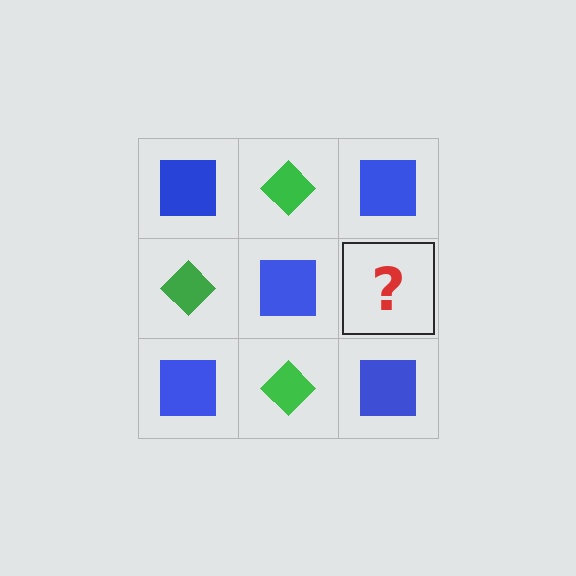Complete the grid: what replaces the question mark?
The question mark should be replaced with a green diamond.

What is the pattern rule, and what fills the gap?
The rule is that it alternates blue square and green diamond in a checkerboard pattern. The gap should be filled with a green diamond.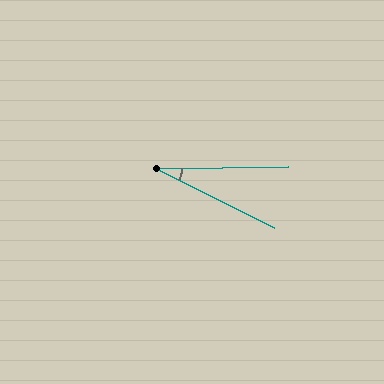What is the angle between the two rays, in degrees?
Approximately 27 degrees.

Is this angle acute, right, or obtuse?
It is acute.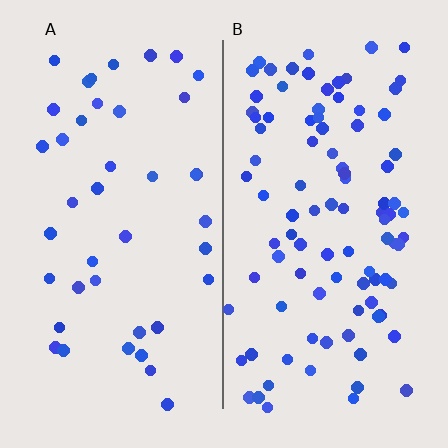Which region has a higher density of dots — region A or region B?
B (the right).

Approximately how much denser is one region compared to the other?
Approximately 2.3× — region B over region A.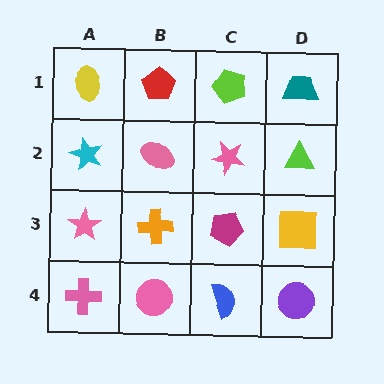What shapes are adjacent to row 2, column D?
A teal trapezoid (row 1, column D), a yellow square (row 3, column D), a pink star (row 2, column C).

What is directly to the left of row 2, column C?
A pink ellipse.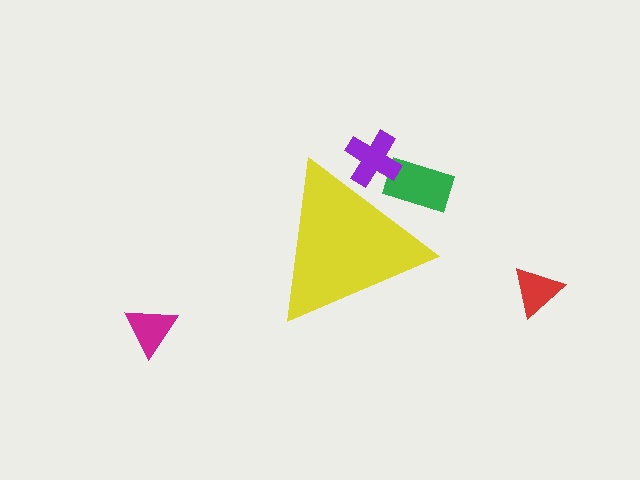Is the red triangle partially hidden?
No, the red triangle is fully visible.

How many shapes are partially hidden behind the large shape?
2 shapes are partially hidden.